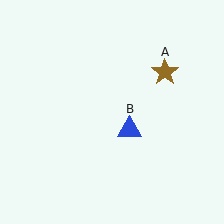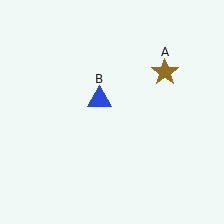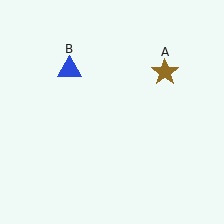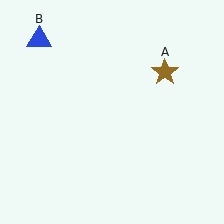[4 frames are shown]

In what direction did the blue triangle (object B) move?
The blue triangle (object B) moved up and to the left.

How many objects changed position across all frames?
1 object changed position: blue triangle (object B).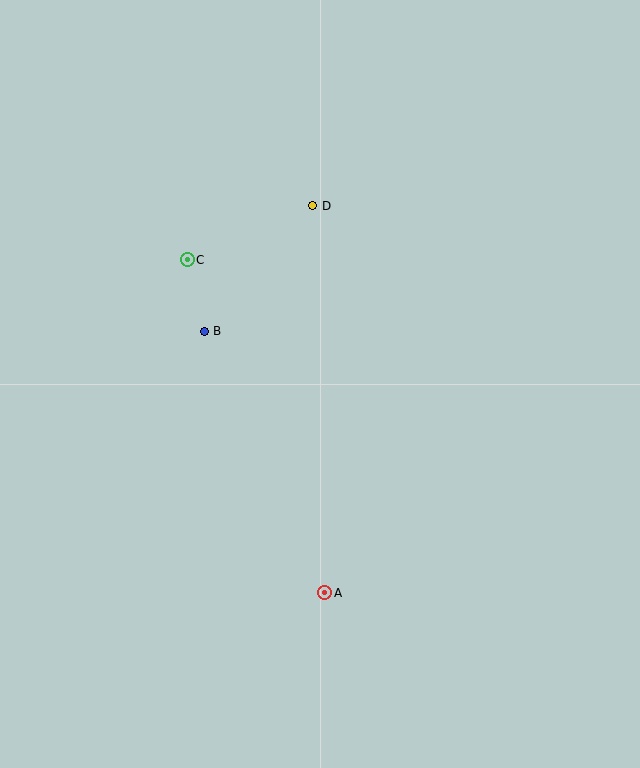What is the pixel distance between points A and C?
The distance between A and C is 361 pixels.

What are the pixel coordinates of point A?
Point A is at (325, 593).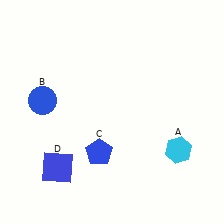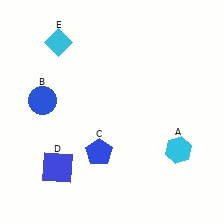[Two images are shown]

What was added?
A cyan diamond (E) was added in Image 2.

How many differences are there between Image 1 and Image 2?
There is 1 difference between the two images.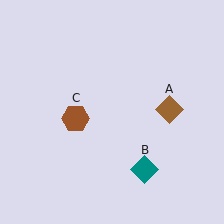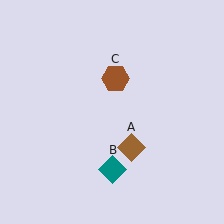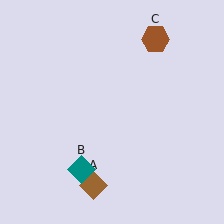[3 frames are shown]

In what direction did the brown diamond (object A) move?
The brown diamond (object A) moved down and to the left.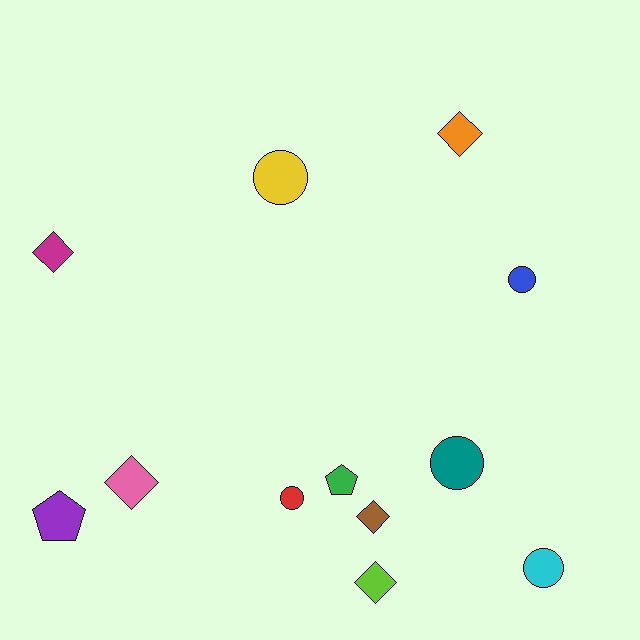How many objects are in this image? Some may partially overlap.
There are 12 objects.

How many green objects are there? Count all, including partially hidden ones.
There is 1 green object.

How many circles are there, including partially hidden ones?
There are 5 circles.